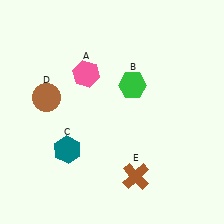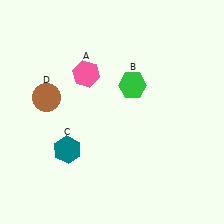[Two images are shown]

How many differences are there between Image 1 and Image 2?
There is 1 difference between the two images.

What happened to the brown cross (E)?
The brown cross (E) was removed in Image 2. It was in the bottom-right area of Image 1.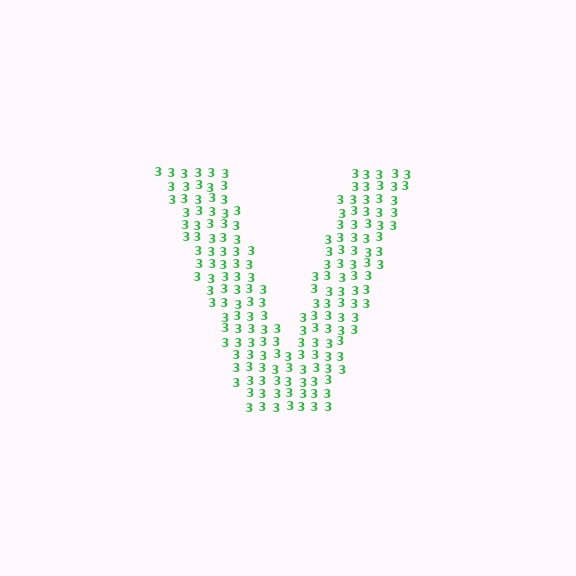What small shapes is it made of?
It is made of small digit 3's.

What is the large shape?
The large shape is the letter V.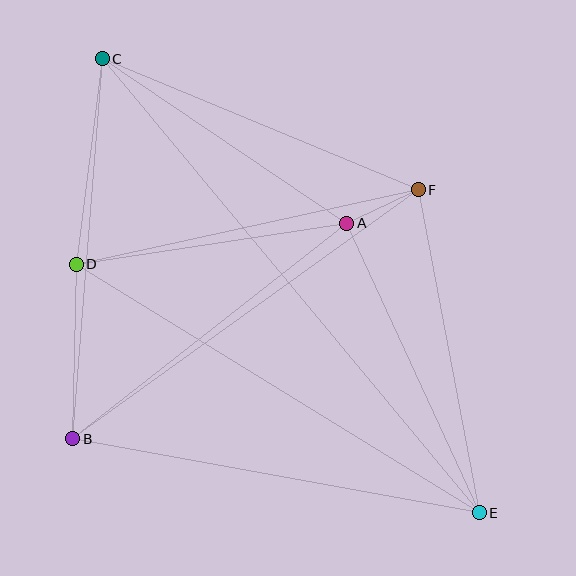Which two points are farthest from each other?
Points C and E are farthest from each other.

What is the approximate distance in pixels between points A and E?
The distance between A and E is approximately 319 pixels.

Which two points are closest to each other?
Points A and F are closest to each other.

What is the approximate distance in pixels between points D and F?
The distance between D and F is approximately 350 pixels.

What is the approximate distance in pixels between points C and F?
The distance between C and F is approximately 342 pixels.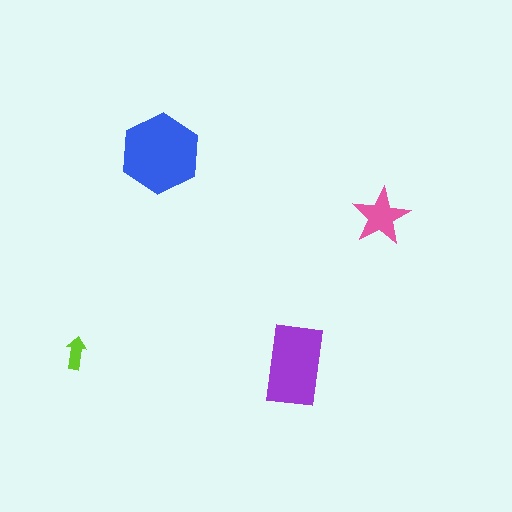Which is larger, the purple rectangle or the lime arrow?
The purple rectangle.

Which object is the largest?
The blue hexagon.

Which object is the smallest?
The lime arrow.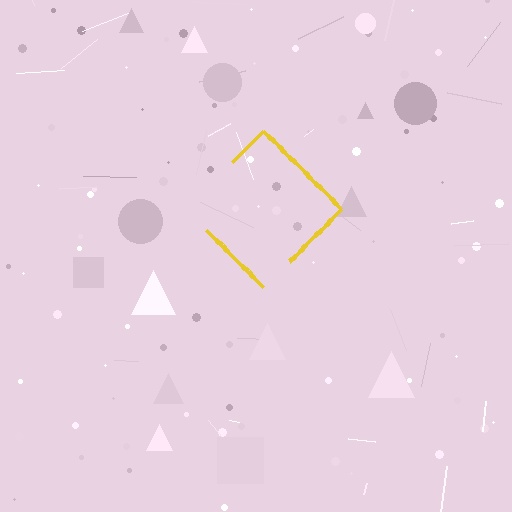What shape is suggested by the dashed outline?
The dashed outline suggests a diamond.